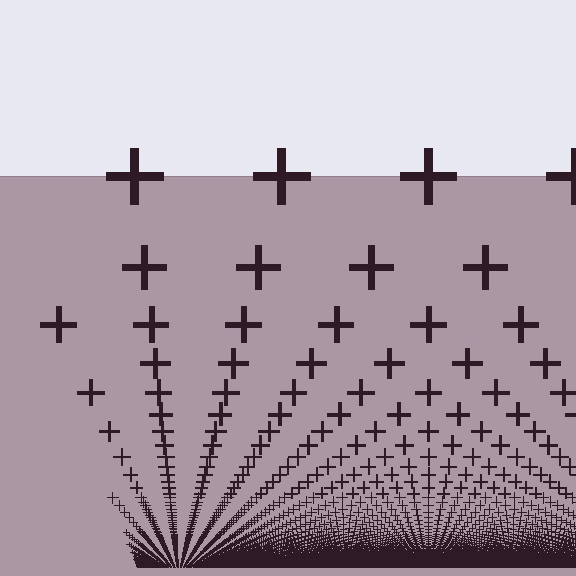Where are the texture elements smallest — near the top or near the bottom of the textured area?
Near the bottom.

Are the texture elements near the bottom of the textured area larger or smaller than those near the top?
Smaller. The gradient is inverted — elements near the bottom are smaller and denser.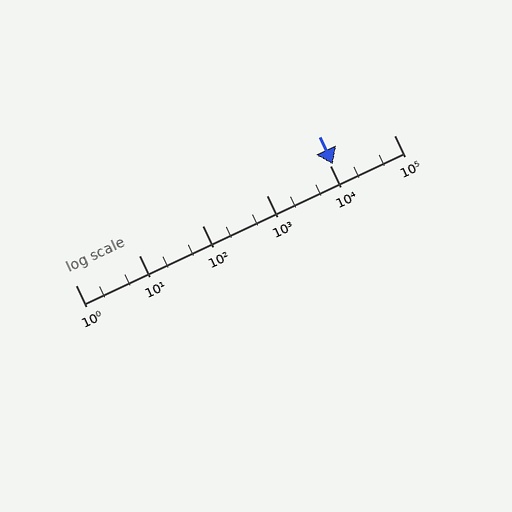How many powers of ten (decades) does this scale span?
The scale spans 5 decades, from 1 to 100000.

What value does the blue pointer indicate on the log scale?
The pointer indicates approximately 11000.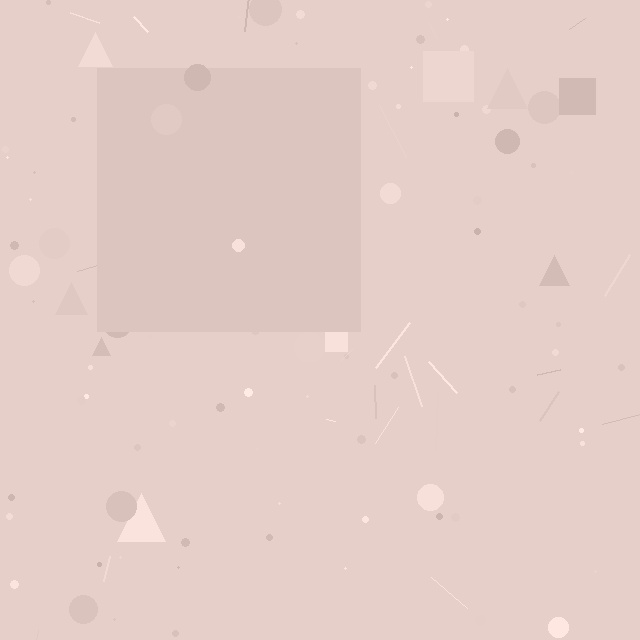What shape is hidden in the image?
A square is hidden in the image.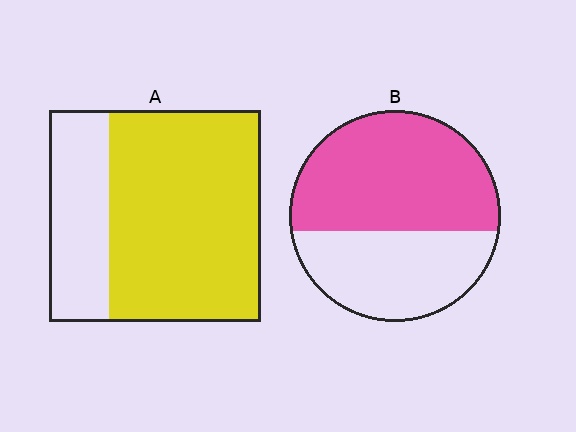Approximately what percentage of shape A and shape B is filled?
A is approximately 70% and B is approximately 60%.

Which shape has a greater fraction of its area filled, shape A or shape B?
Shape A.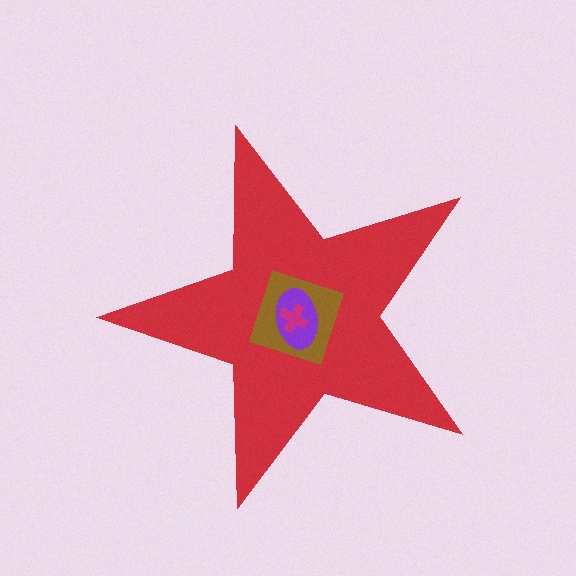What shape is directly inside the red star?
The brown diamond.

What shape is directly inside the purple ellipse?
The magenta cross.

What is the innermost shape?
The magenta cross.